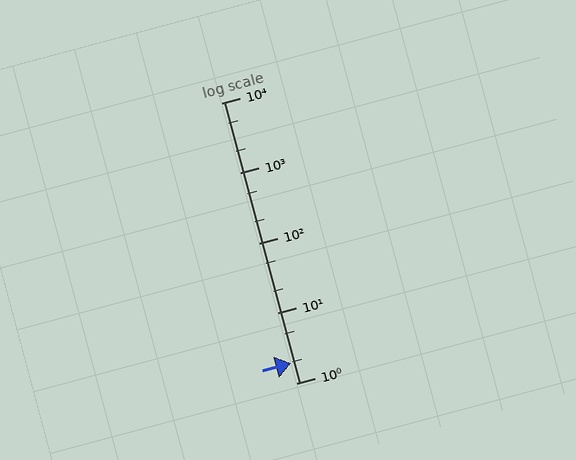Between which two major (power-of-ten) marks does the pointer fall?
The pointer is between 1 and 10.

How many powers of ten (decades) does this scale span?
The scale spans 4 decades, from 1 to 10000.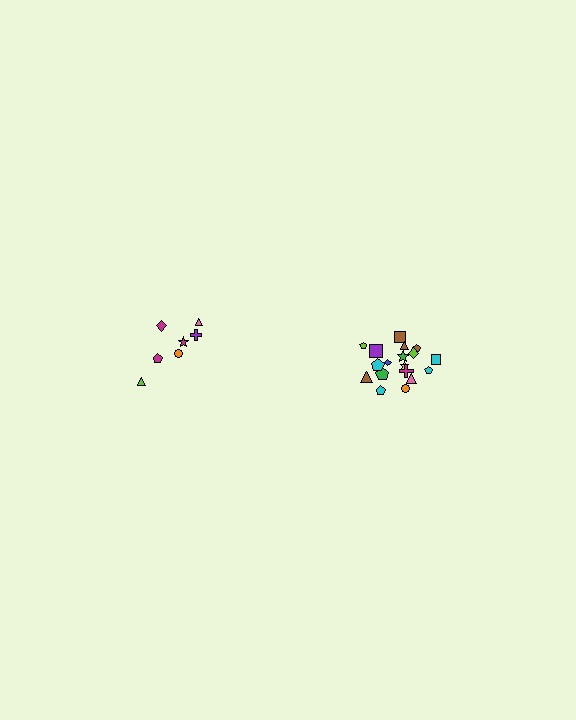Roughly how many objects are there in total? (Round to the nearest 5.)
Roughly 25 objects in total.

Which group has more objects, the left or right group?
The right group.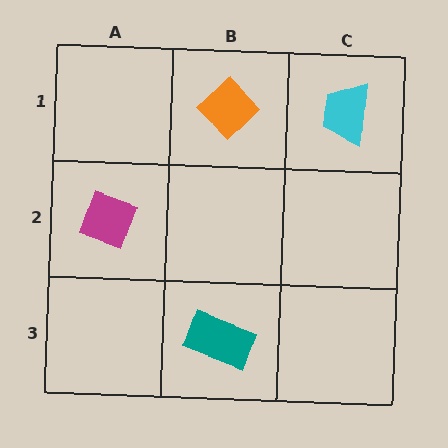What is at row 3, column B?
A teal rectangle.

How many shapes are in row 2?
1 shape.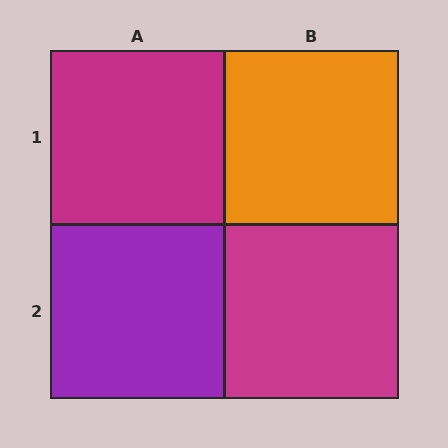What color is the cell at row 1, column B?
Orange.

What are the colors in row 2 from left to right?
Purple, magenta.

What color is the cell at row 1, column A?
Magenta.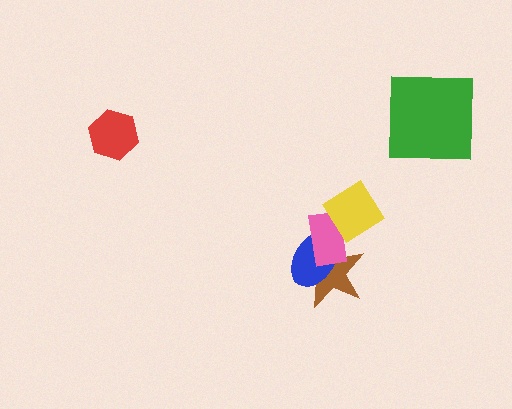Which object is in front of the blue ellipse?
The pink rectangle is in front of the blue ellipse.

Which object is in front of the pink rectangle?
The yellow diamond is in front of the pink rectangle.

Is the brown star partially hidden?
Yes, it is partially covered by another shape.